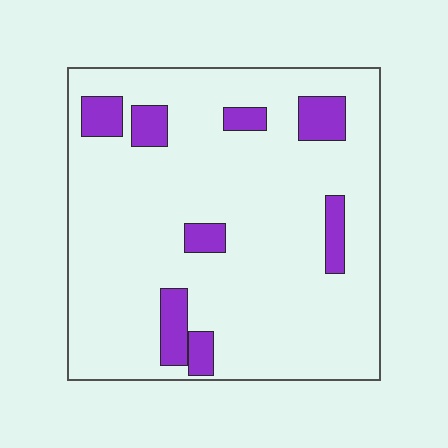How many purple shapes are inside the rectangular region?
8.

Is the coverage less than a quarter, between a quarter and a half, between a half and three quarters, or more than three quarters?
Less than a quarter.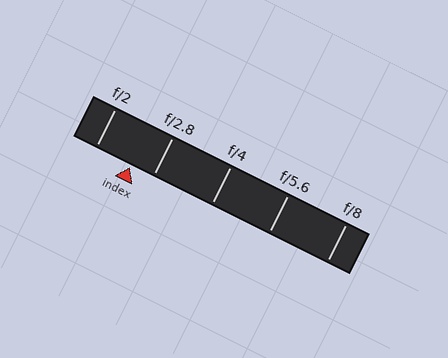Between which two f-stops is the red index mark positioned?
The index mark is between f/2 and f/2.8.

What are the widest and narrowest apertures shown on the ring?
The widest aperture shown is f/2 and the narrowest is f/8.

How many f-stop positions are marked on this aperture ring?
There are 5 f-stop positions marked.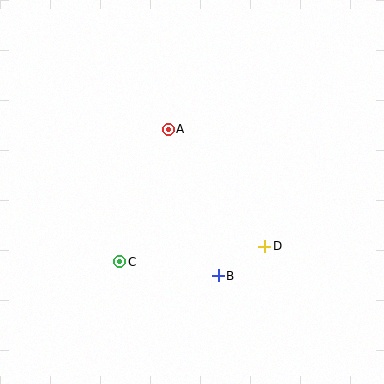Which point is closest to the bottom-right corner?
Point D is closest to the bottom-right corner.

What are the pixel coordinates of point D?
Point D is at (265, 246).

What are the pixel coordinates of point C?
Point C is at (120, 262).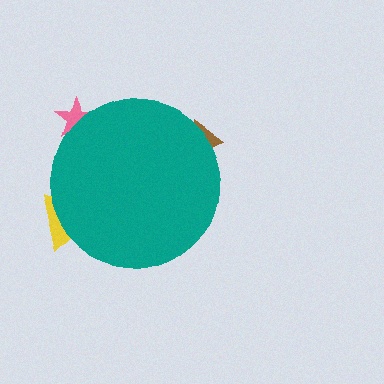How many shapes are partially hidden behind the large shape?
3 shapes are partially hidden.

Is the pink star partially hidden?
Yes, the pink star is partially hidden behind the teal circle.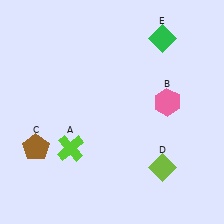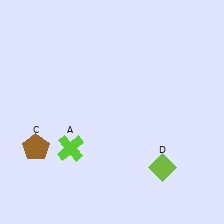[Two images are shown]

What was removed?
The green diamond (E), the pink hexagon (B) were removed in Image 2.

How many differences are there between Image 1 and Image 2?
There are 2 differences between the two images.